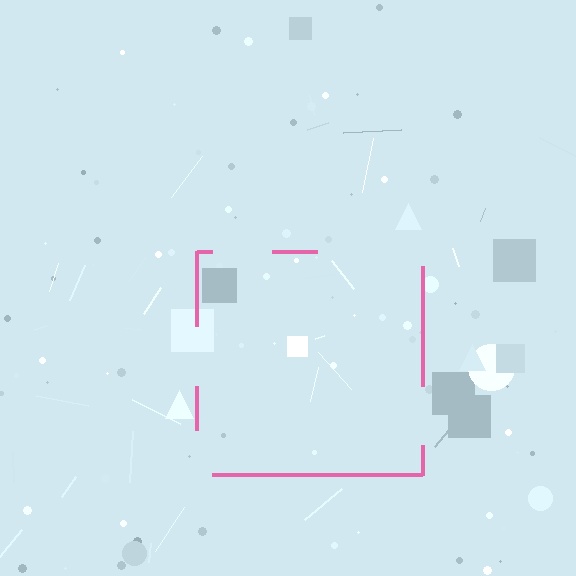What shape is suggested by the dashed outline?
The dashed outline suggests a square.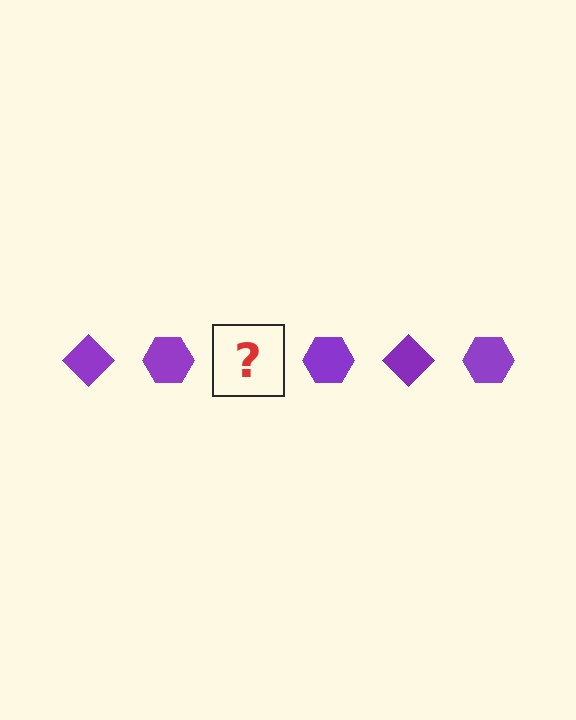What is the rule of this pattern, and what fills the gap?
The rule is that the pattern cycles through diamond, hexagon shapes in purple. The gap should be filled with a purple diamond.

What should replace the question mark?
The question mark should be replaced with a purple diamond.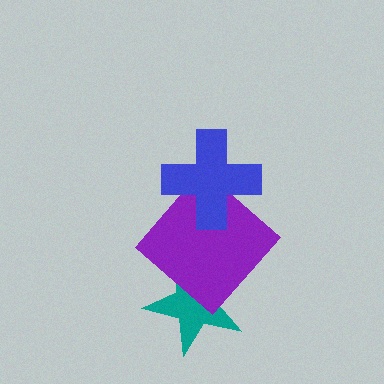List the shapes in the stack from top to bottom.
From top to bottom: the blue cross, the purple diamond, the teal star.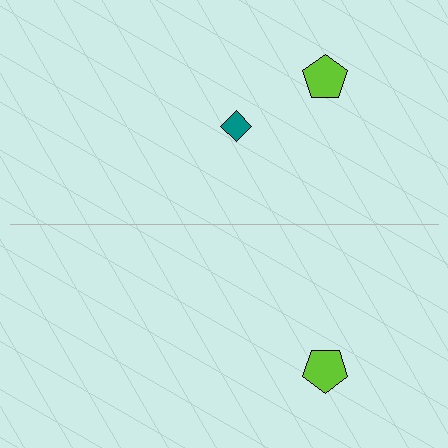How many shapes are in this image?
There are 3 shapes in this image.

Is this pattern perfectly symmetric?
No, the pattern is not perfectly symmetric. A teal diamond is missing from the bottom side.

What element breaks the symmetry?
A teal diamond is missing from the bottom side.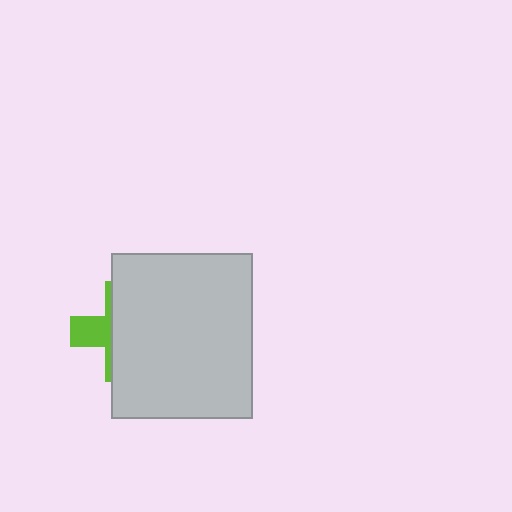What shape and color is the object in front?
The object in front is a light gray rectangle.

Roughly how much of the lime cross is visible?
A small part of it is visible (roughly 33%).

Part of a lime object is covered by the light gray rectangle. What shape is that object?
It is a cross.